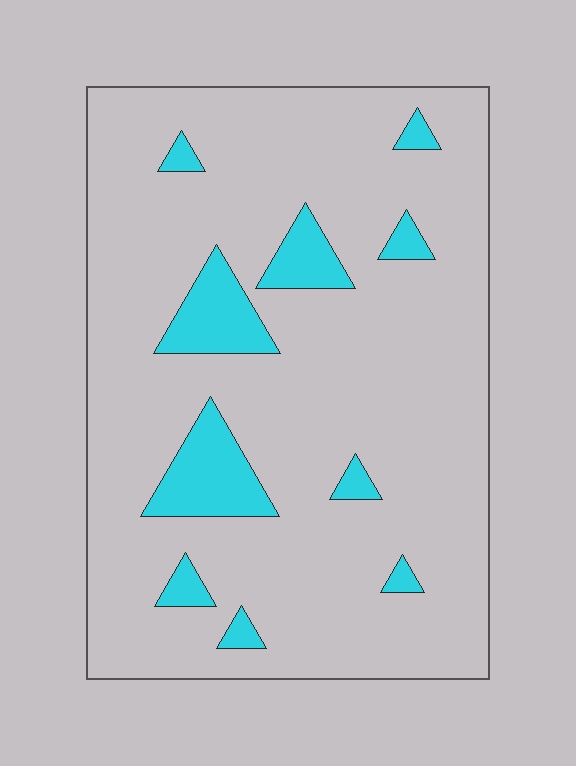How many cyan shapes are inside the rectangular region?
10.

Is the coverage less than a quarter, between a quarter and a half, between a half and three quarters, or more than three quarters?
Less than a quarter.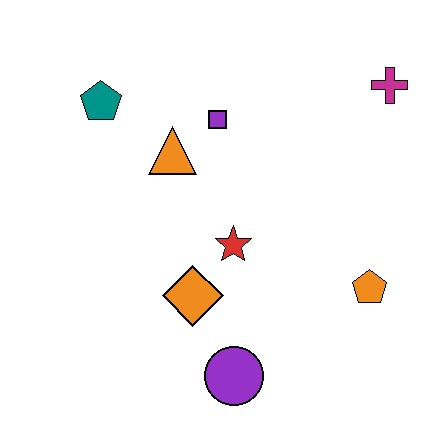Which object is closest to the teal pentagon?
The orange triangle is closest to the teal pentagon.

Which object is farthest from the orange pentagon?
The teal pentagon is farthest from the orange pentagon.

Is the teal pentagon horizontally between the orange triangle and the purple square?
No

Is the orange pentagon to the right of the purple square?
Yes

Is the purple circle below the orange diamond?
Yes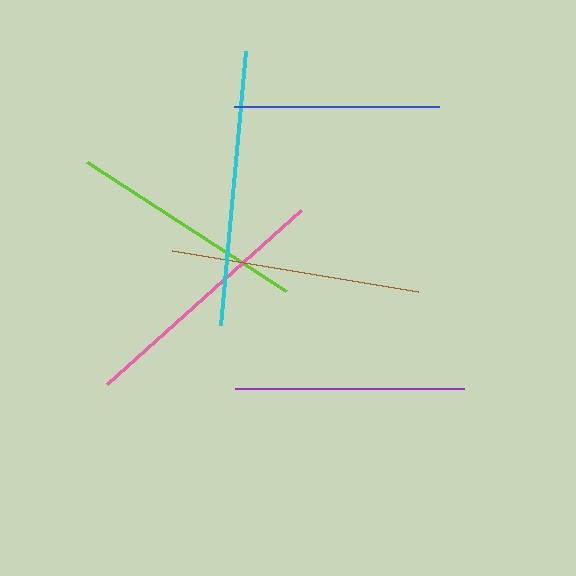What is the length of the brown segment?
The brown segment is approximately 249 pixels long.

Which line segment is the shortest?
The blue line is the shortest at approximately 205 pixels.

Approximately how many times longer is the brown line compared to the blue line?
The brown line is approximately 1.2 times the length of the blue line.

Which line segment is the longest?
The cyan line is the longest at approximately 275 pixels.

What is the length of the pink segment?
The pink segment is approximately 261 pixels long.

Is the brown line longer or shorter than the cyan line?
The cyan line is longer than the brown line.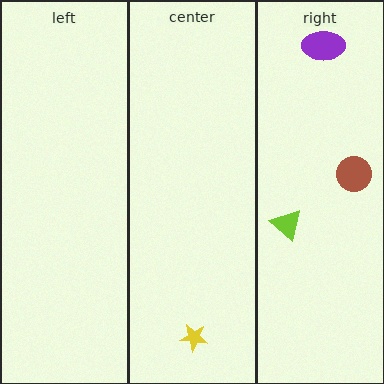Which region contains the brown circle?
The right region.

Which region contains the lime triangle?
The right region.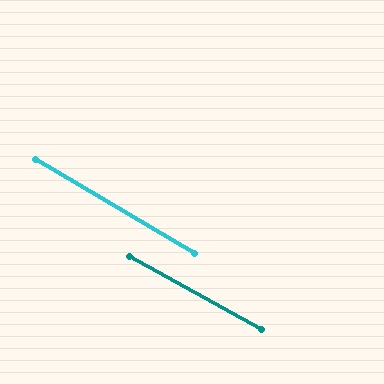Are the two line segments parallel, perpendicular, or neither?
Parallel — their directions differ by only 1.7°.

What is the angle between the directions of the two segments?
Approximately 2 degrees.